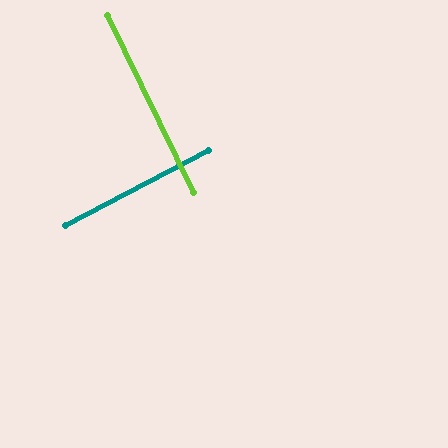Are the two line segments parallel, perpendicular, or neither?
Perpendicular — they meet at approximately 88°.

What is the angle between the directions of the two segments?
Approximately 88 degrees.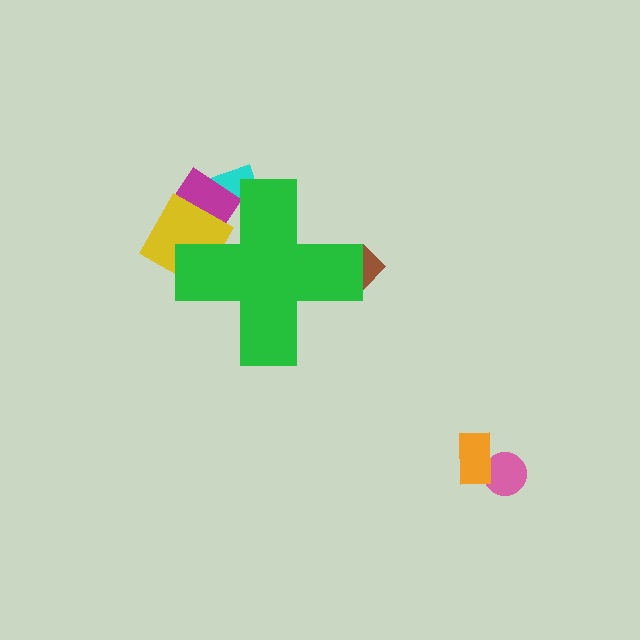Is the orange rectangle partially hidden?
No, the orange rectangle is fully visible.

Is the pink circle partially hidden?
No, the pink circle is fully visible.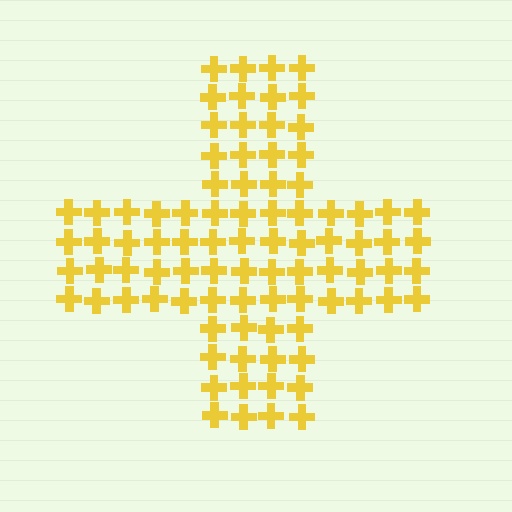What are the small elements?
The small elements are crosses.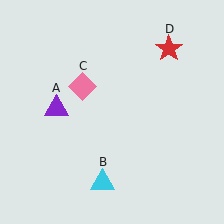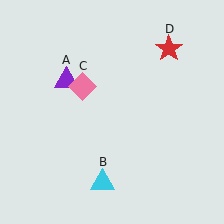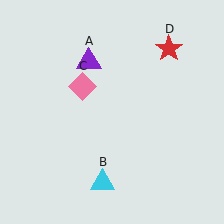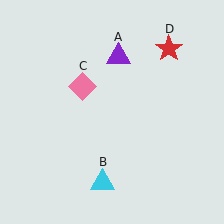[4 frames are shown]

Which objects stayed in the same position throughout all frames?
Cyan triangle (object B) and pink diamond (object C) and red star (object D) remained stationary.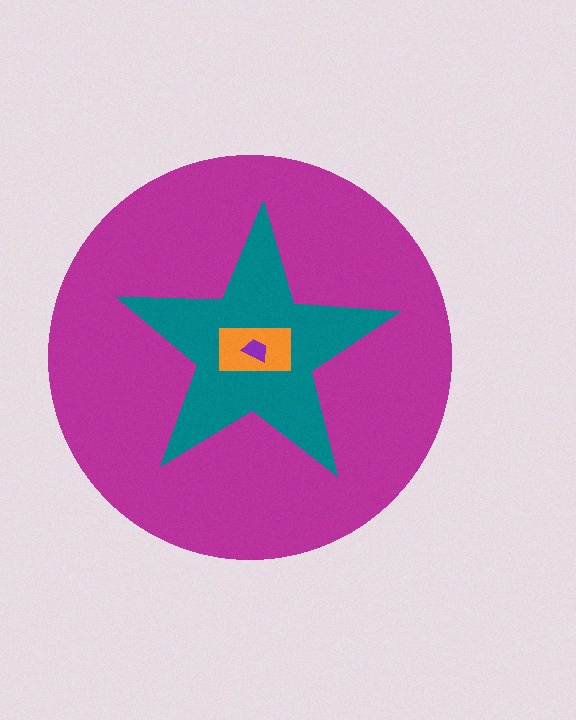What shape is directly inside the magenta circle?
The teal star.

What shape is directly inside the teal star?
The orange rectangle.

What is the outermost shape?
The magenta circle.